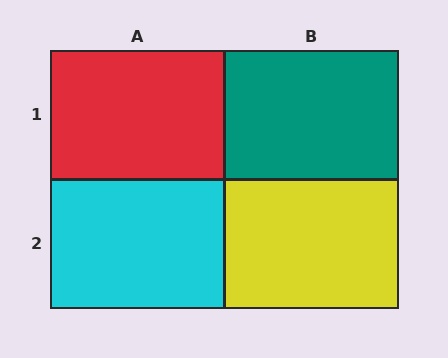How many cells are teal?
1 cell is teal.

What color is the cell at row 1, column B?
Teal.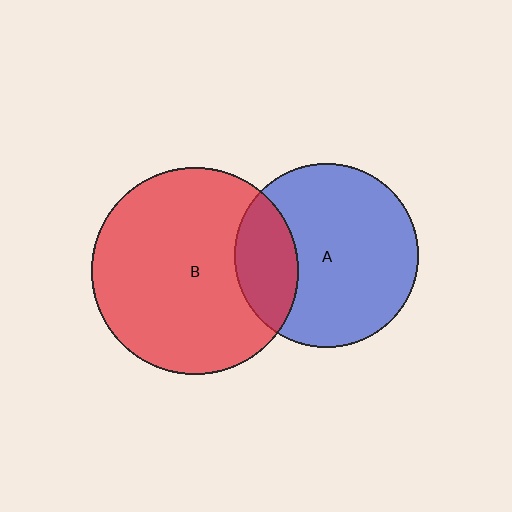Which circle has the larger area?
Circle B (red).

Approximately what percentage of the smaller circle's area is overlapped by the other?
Approximately 25%.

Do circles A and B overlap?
Yes.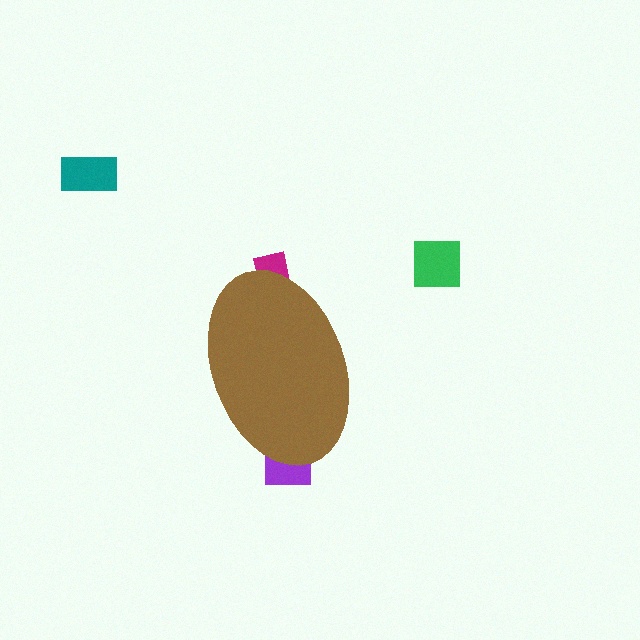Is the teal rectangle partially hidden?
No, the teal rectangle is fully visible.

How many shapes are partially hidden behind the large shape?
2 shapes are partially hidden.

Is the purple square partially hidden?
Yes, the purple square is partially hidden behind the brown ellipse.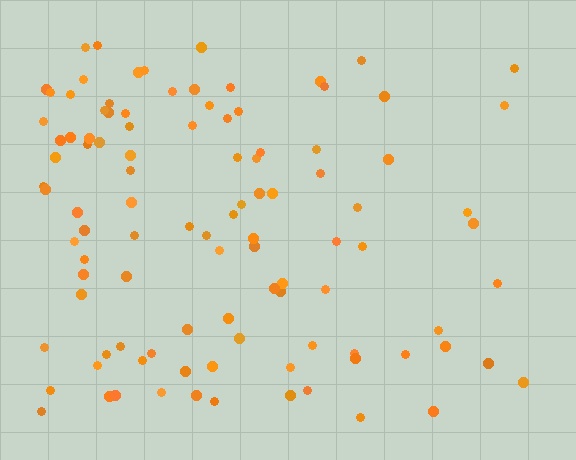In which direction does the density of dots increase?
From right to left, with the left side densest.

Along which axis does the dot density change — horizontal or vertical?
Horizontal.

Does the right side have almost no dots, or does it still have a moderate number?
Still a moderate number, just noticeably fewer than the left.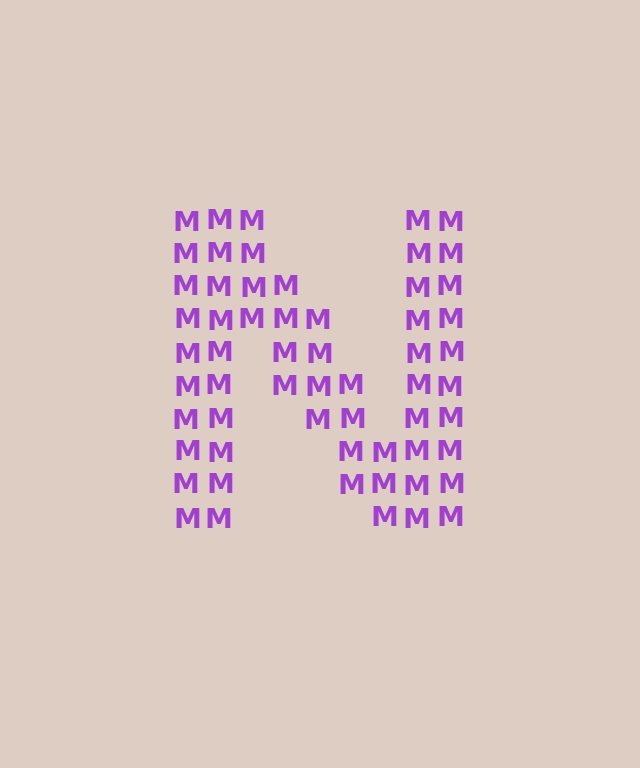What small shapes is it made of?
It is made of small letter M's.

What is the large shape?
The large shape is the letter N.